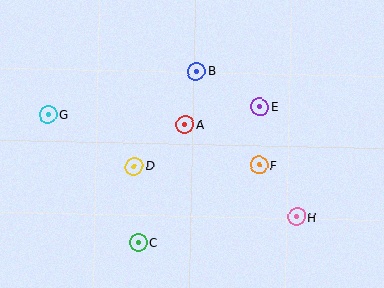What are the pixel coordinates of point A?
Point A is at (185, 125).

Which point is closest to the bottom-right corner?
Point H is closest to the bottom-right corner.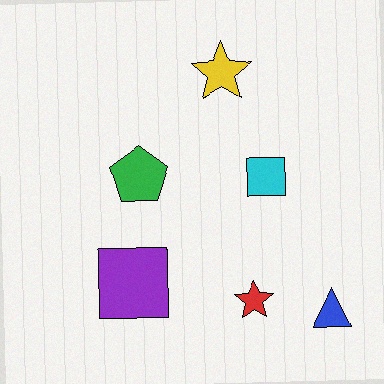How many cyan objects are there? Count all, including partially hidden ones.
There is 1 cyan object.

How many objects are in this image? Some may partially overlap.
There are 6 objects.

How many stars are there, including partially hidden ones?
There are 2 stars.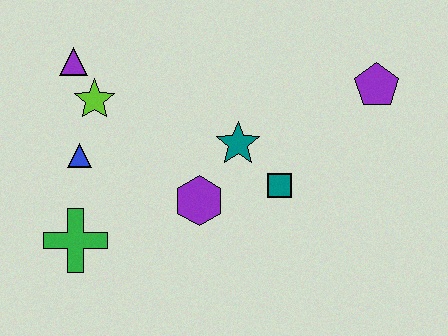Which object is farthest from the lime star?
The purple pentagon is farthest from the lime star.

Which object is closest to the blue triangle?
The lime star is closest to the blue triangle.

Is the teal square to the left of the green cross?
No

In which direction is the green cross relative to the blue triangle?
The green cross is below the blue triangle.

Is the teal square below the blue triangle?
Yes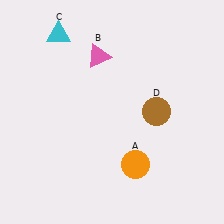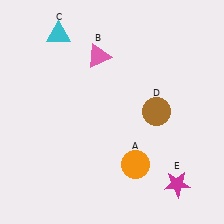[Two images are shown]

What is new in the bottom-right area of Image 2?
A magenta star (E) was added in the bottom-right area of Image 2.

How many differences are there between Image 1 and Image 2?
There is 1 difference between the two images.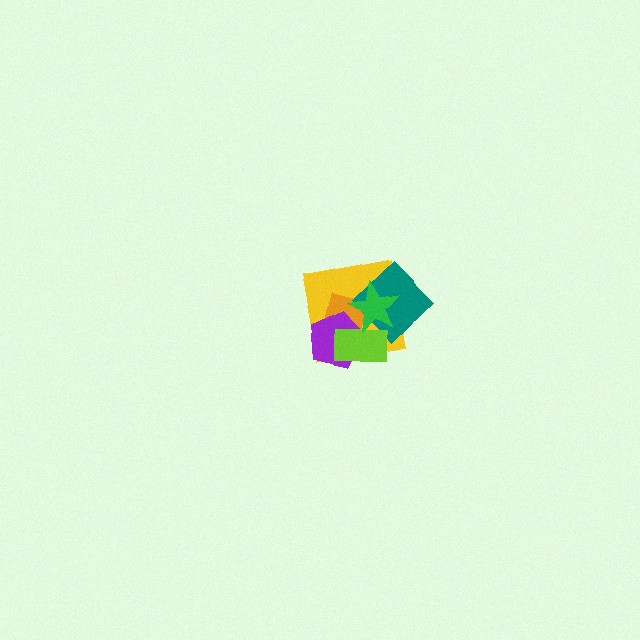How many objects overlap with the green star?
5 objects overlap with the green star.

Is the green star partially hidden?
No, no other shape covers it.